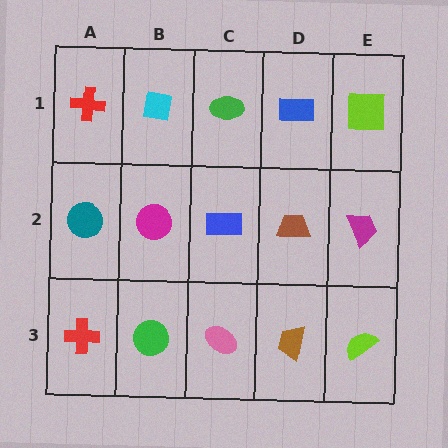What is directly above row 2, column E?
A lime square.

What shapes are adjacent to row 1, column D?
A brown trapezoid (row 2, column D), a green ellipse (row 1, column C), a lime square (row 1, column E).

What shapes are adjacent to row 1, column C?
A blue rectangle (row 2, column C), a cyan square (row 1, column B), a blue rectangle (row 1, column D).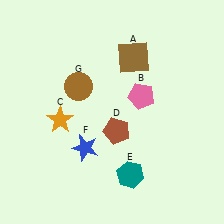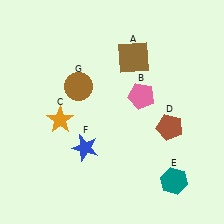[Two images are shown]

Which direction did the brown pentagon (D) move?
The brown pentagon (D) moved right.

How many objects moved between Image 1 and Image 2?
2 objects moved between the two images.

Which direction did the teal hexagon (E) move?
The teal hexagon (E) moved right.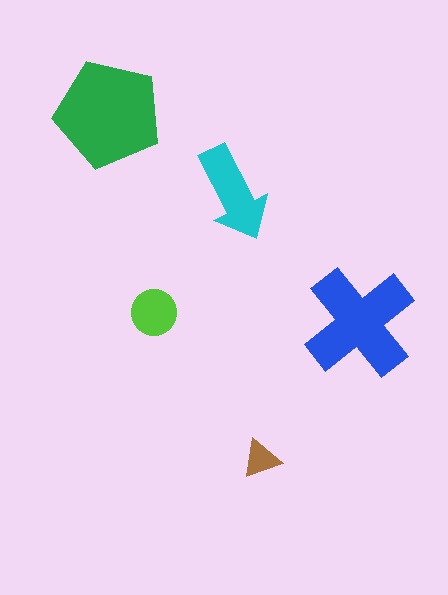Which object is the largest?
The green pentagon.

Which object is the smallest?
The brown triangle.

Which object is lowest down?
The brown triangle is bottommost.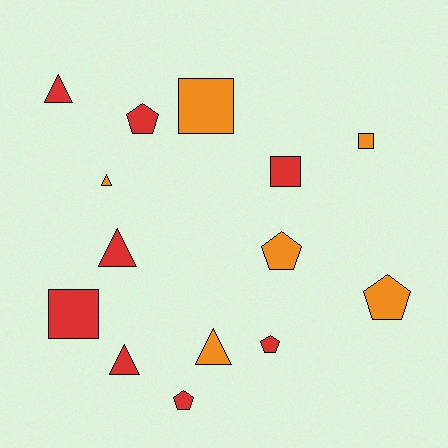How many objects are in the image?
There are 14 objects.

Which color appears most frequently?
Red, with 8 objects.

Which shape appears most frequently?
Triangle, with 5 objects.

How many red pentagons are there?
There are 3 red pentagons.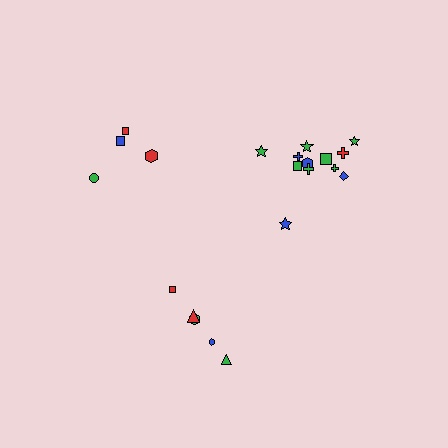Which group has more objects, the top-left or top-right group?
The top-right group.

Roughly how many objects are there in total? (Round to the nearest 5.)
Roughly 20 objects in total.